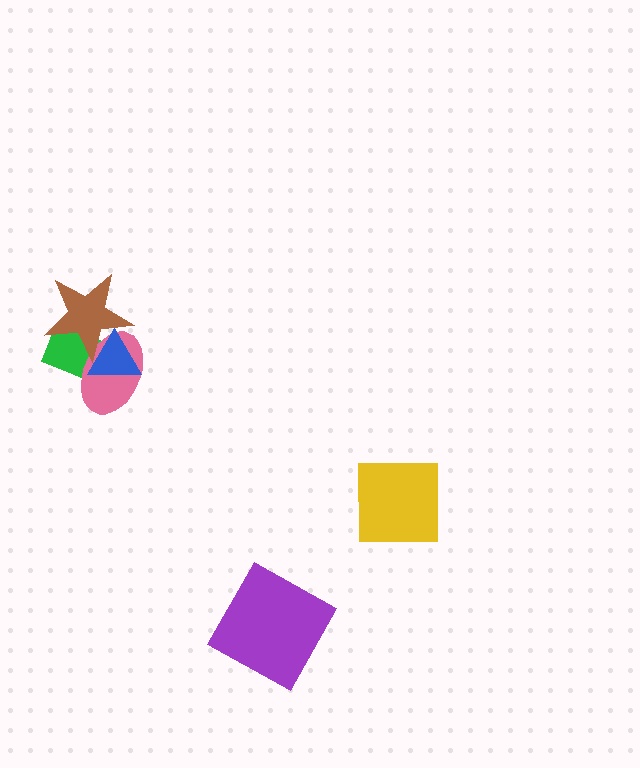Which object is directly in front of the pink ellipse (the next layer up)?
The brown star is directly in front of the pink ellipse.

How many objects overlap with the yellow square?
0 objects overlap with the yellow square.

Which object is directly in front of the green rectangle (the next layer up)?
The pink ellipse is directly in front of the green rectangle.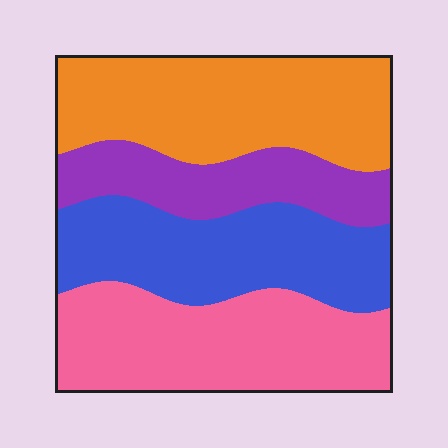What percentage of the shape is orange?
Orange takes up about one third (1/3) of the shape.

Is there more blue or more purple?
Blue.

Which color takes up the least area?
Purple, at roughly 15%.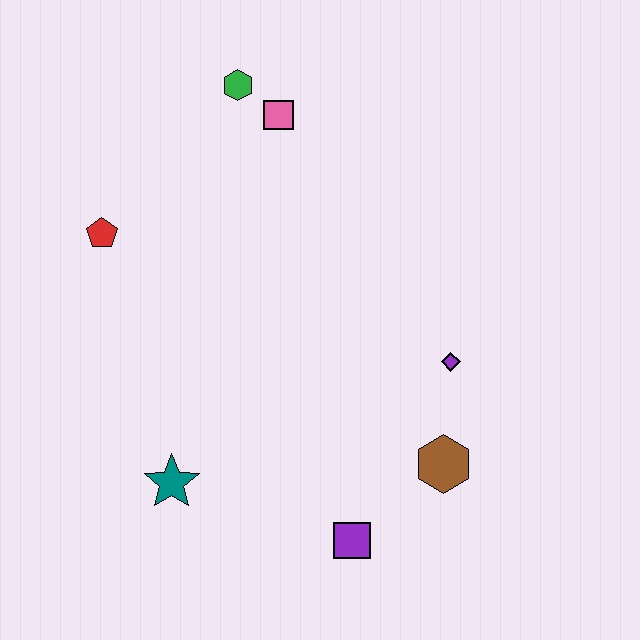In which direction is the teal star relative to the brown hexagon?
The teal star is to the left of the brown hexagon.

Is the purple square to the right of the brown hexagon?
No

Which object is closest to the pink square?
The green hexagon is closest to the pink square.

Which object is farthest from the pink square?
The purple square is farthest from the pink square.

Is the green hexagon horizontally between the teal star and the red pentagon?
No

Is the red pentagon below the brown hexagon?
No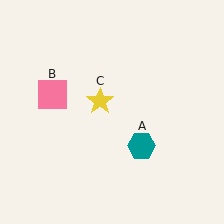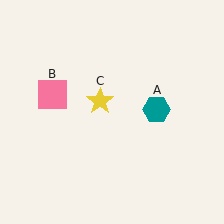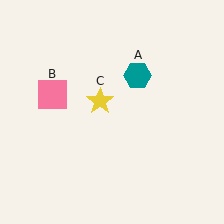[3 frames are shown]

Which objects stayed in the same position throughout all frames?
Pink square (object B) and yellow star (object C) remained stationary.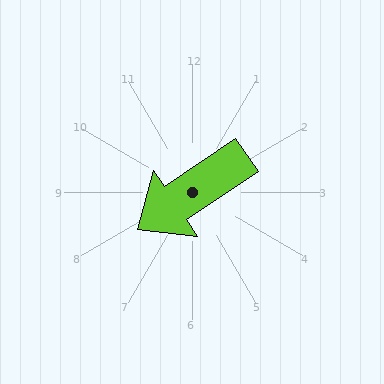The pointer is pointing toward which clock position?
Roughly 8 o'clock.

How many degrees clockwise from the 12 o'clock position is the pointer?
Approximately 236 degrees.